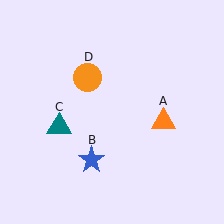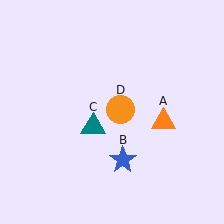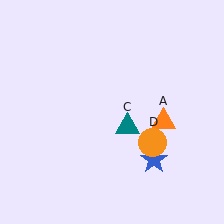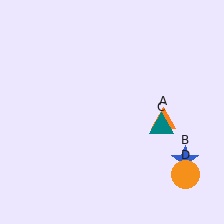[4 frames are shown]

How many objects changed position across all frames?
3 objects changed position: blue star (object B), teal triangle (object C), orange circle (object D).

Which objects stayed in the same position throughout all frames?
Orange triangle (object A) remained stationary.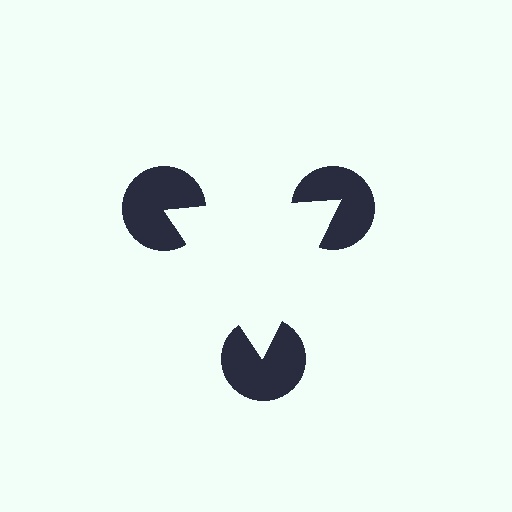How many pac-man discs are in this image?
There are 3 — one at each vertex of the illusory triangle.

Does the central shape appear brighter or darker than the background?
It typically appears slightly brighter than the background, even though no actual brightness change is drawn.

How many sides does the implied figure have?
3 sides.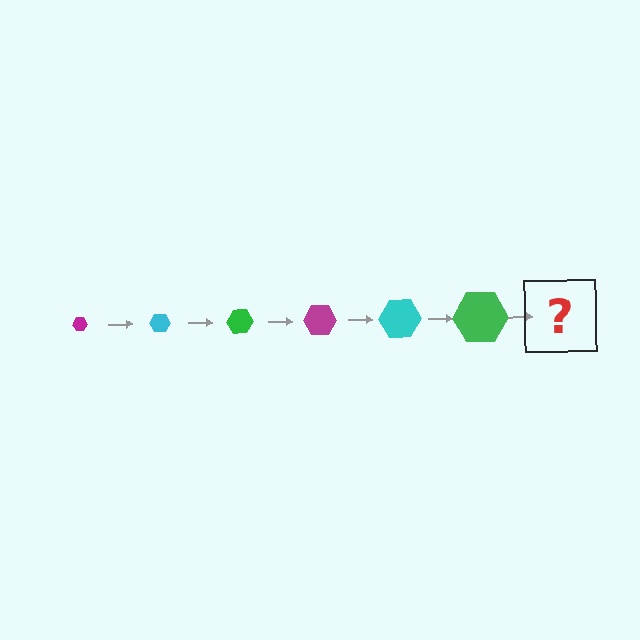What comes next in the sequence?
The next element should be a magenta hexagon, larger than the previous one.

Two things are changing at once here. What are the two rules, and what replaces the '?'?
The two rules are that the hexagon grows larger each step and the color cycles through magenta, cyan, and green. The '?' should be a magenta hexagon, larger than the previous one.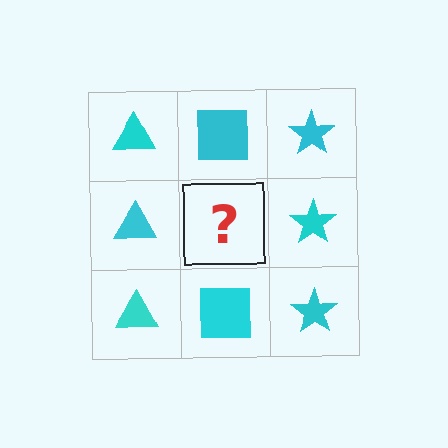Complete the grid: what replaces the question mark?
The question mark should be replaced with a cyan square.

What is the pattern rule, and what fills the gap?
The rule is that each column has a consistent shape. The gap should be filled with a cyan square.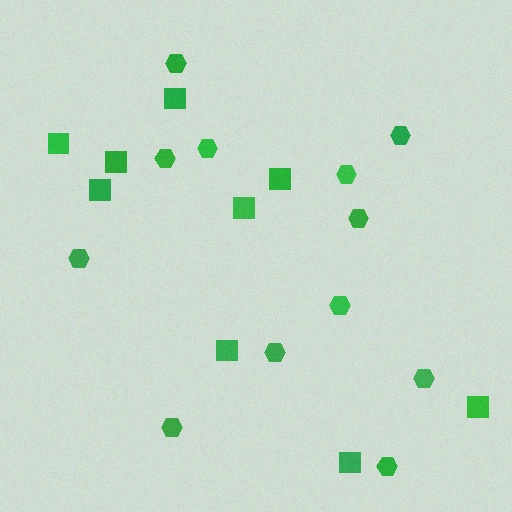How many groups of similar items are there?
There are 2 groups: one group of hexagons (12) and one group of squares (9).